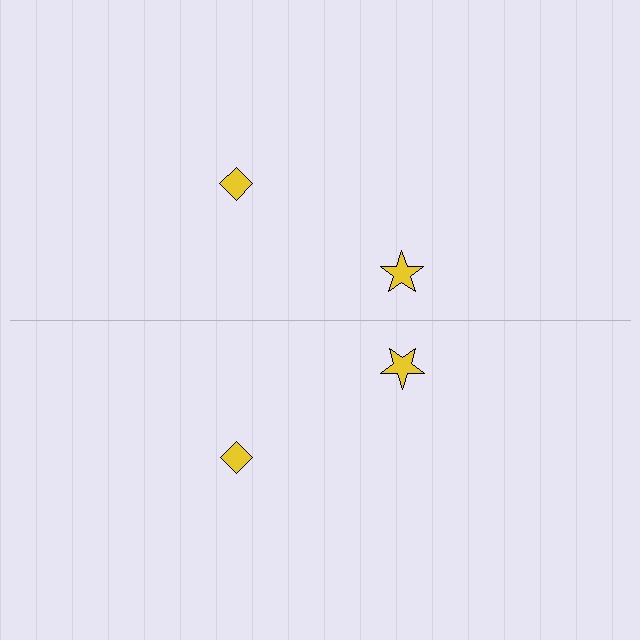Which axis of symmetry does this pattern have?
The pattern has a horizontal axis of symmetry running through the center of the image.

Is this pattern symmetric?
Yes, this pattern has bilateral (reflection) symmetry.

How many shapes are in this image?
There are 4 shapes in this image.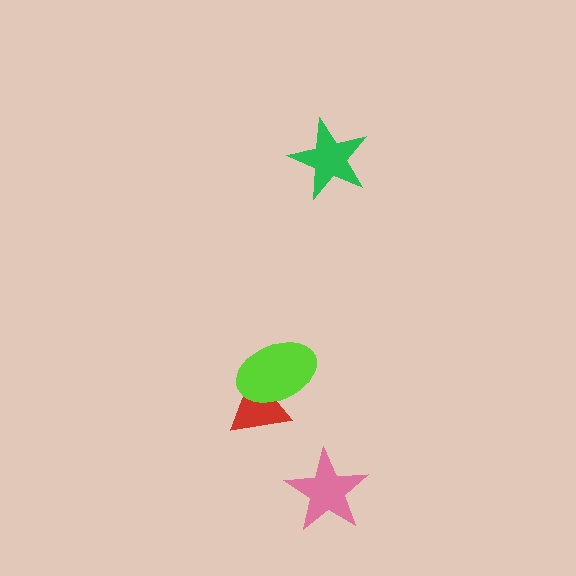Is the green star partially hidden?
No, no other shape covers it.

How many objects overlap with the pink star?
0 objects overlap with the pink star.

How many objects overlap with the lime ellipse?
1 object overlaps with the lime ellipse.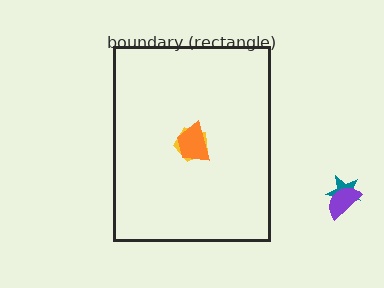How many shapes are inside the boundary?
2 inside, 2 outside.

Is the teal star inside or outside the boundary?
Outside.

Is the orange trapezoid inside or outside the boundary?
Inside.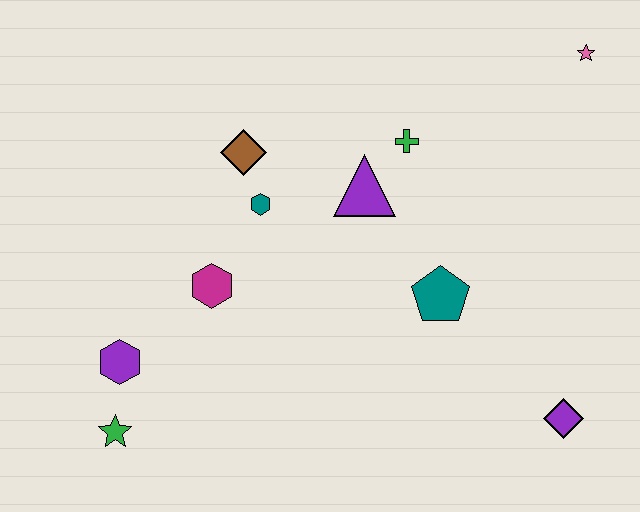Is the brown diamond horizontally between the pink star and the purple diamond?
No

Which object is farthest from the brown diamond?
The purple diamond is farthest from the brown diamond.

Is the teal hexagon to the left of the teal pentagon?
Yes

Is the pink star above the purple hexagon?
Yes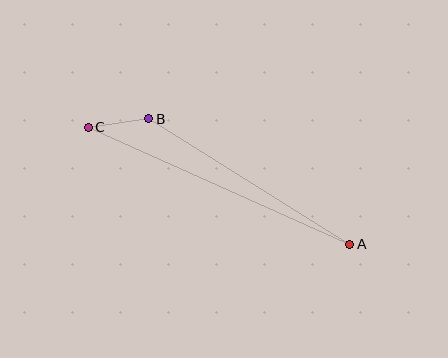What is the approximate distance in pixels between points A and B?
The distance between A and B is approximately 237 pixels.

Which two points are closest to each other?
Points B and C are closest to each other.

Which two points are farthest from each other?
Points A and C are farthest from each other.